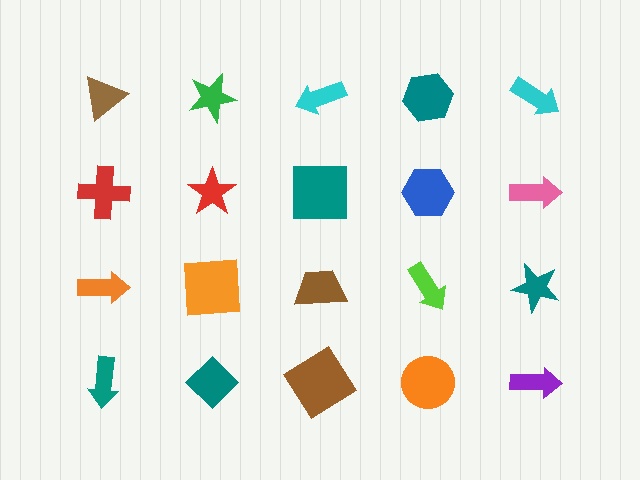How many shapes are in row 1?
5 shapes.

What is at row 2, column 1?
A red cross.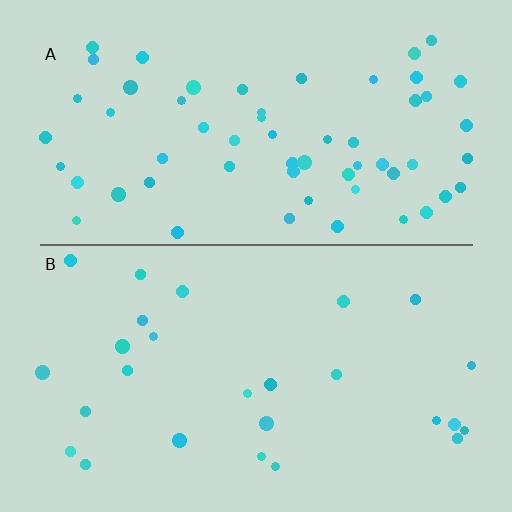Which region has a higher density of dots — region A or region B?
A (the top).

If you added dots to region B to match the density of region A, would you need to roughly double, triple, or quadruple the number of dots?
Approximately double.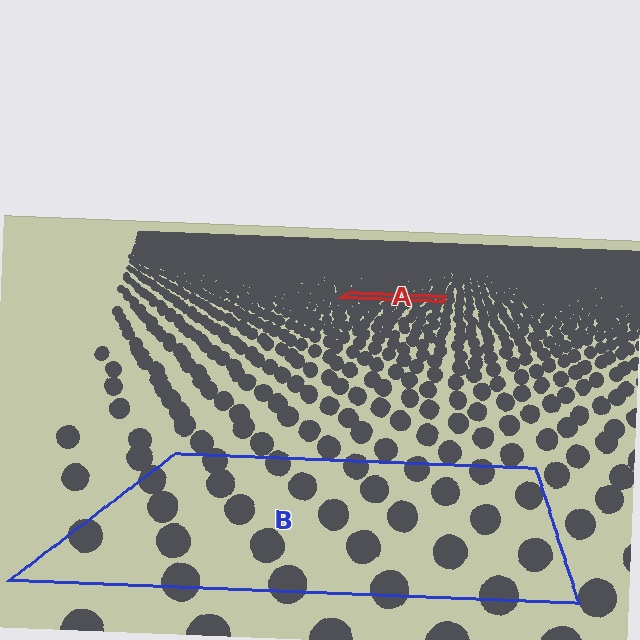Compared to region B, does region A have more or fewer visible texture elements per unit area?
Region A has more texture elements per unit area — they are packed more densely because it is farther away.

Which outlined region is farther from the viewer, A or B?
Region A is farther from the viewer — the texture elements inside it appear smaller and more densely packed.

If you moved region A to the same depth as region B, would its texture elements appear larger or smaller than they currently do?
They would appear larger. At a closer depth, the same texture elements are projected at a bigger on-screen size.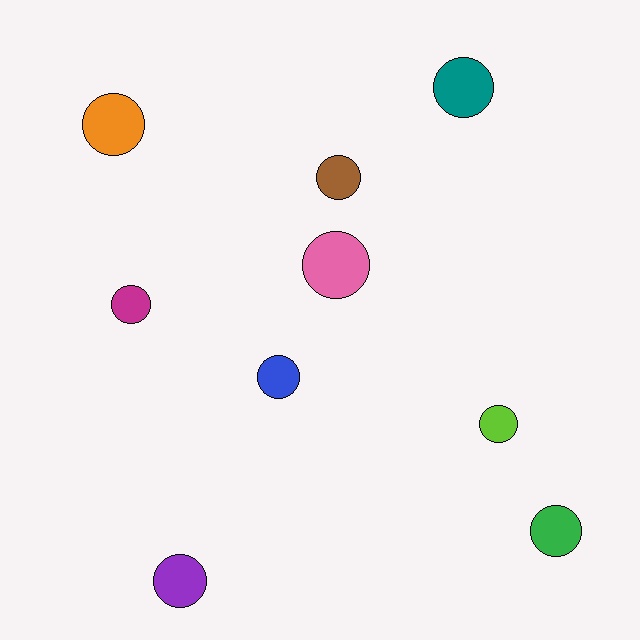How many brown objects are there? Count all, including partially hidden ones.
There is 1 brown object.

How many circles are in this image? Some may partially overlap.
There are 9 circles.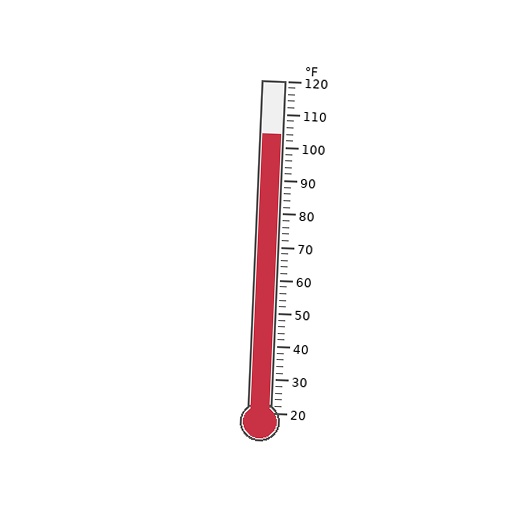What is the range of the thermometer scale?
The thermometer scale ranges from 20°F to 120°F.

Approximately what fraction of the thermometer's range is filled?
The thermometer is filled to approximately 85% of its range.